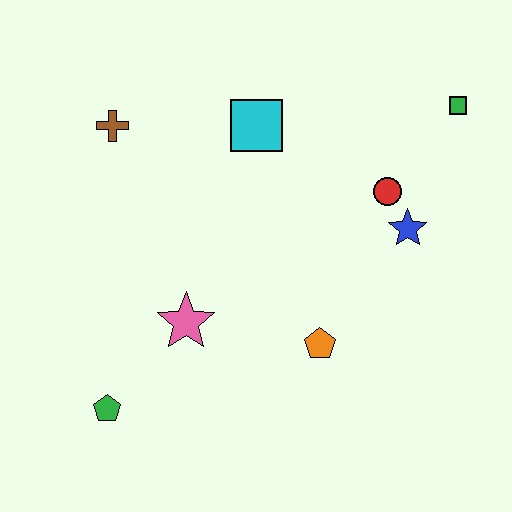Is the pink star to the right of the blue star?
No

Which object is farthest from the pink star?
The green square is farthest from the pink star.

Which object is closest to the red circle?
The blue star is closest to the red circle.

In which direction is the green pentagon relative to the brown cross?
The green pentagon is below the brown cross.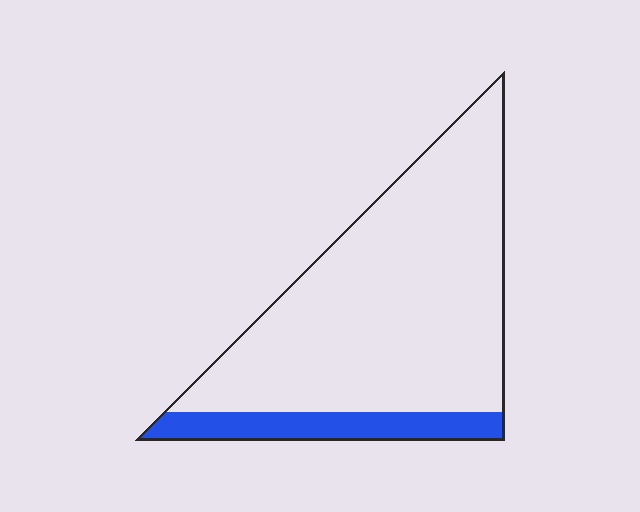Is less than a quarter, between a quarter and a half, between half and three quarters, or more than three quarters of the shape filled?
Less than a quarter.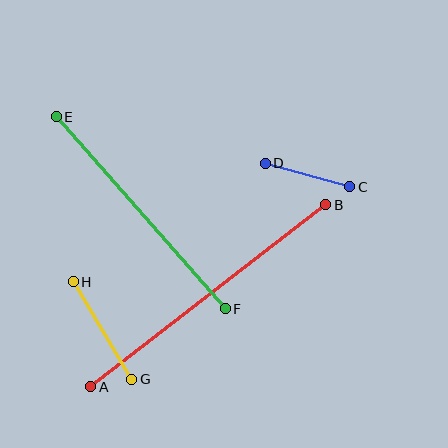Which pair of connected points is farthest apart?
Points A and B are farthest apart.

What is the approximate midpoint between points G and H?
The midpoint is at approximately (103, 330) pixels.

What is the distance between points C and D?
The distance is approximately 88 pixels.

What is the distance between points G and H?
The distance is approximately 114 pixels.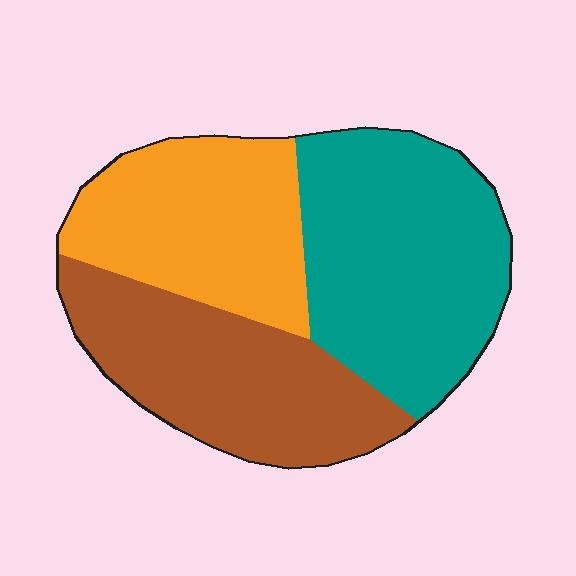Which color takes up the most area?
Teal, at roughly 40%.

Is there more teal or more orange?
Teal.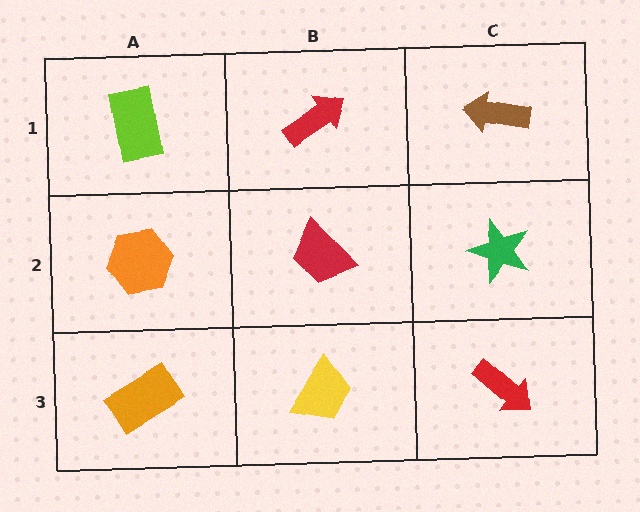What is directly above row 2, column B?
A red arrow.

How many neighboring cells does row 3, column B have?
3.